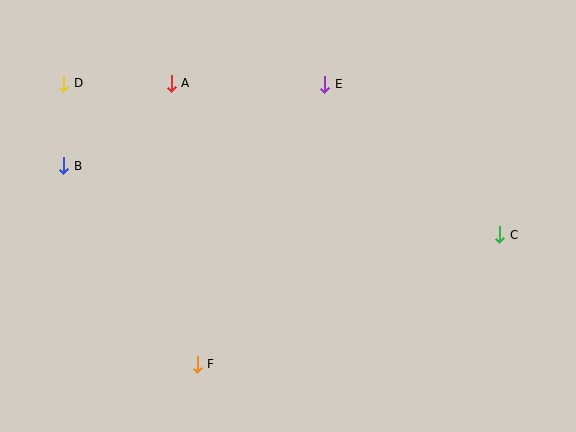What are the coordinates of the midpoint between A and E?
The midpoint between A and E is at (248, 84).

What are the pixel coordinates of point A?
Point A is at (171, 83).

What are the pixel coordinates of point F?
Point F is at (197, 364).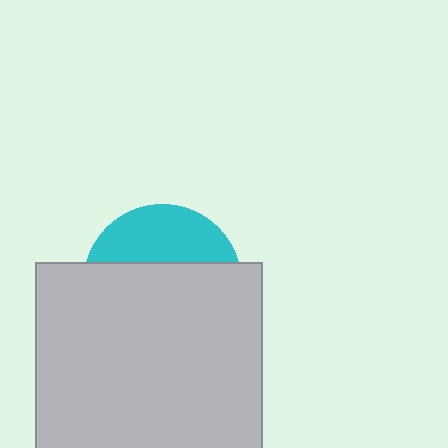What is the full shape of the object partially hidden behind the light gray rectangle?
The partially hidden object is a cyan circle.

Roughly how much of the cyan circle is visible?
A small part of it is visible (roughly 32%).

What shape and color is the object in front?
The object in front is a light gray rectangle.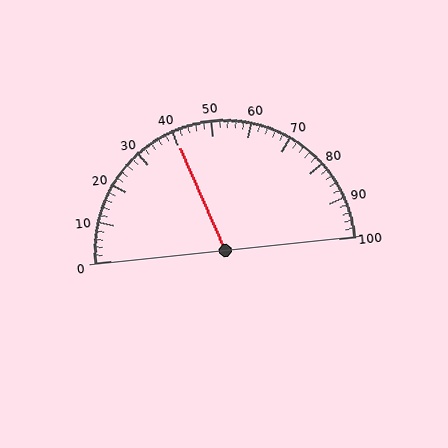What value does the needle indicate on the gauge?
The needle indicates approximately 40.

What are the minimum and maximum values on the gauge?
The gauge ranges from 0 to 100.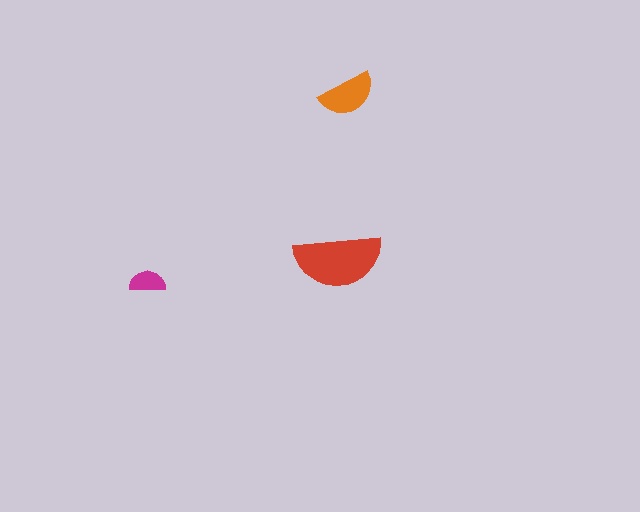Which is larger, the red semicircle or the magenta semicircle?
The red one.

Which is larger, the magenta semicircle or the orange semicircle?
The orange one.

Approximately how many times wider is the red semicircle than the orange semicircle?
About 1.5 times wider.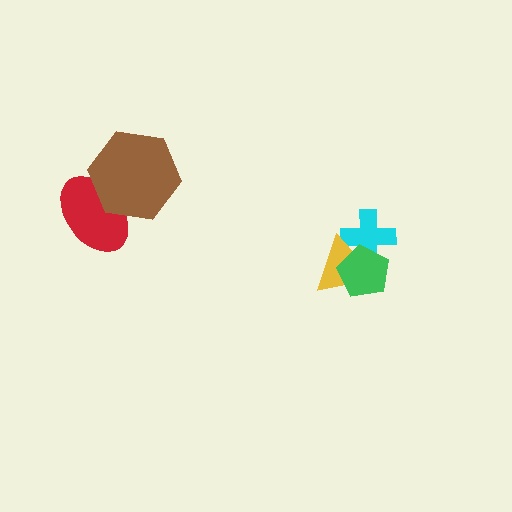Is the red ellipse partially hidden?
Yes, it is partially covered by another shape.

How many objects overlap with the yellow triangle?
2 objects overlap with the yellow triangle.